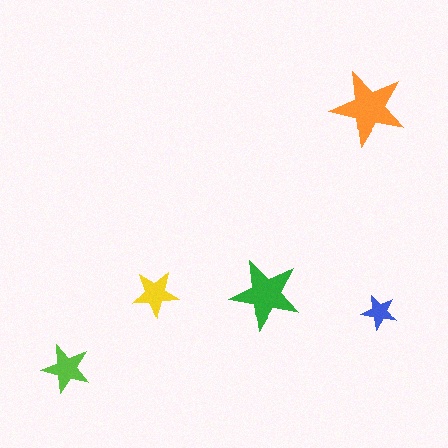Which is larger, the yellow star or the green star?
The green one.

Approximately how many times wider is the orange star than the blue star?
About 2 times wider.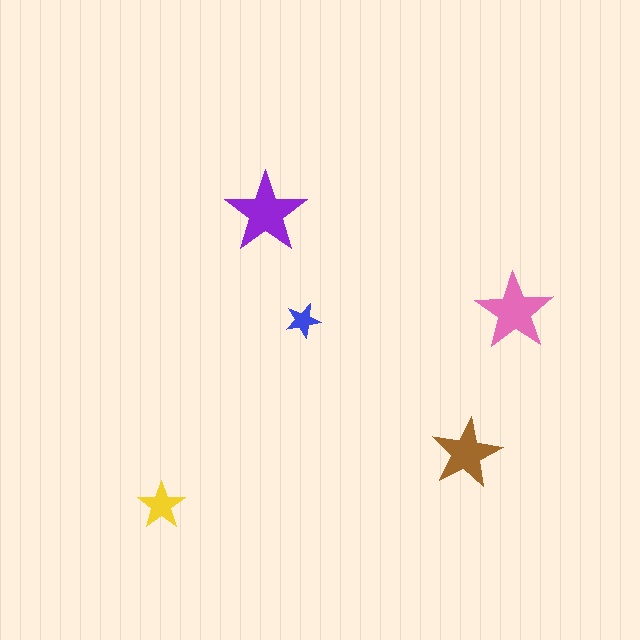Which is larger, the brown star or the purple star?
The purple one.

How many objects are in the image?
There are 5 objects in the image.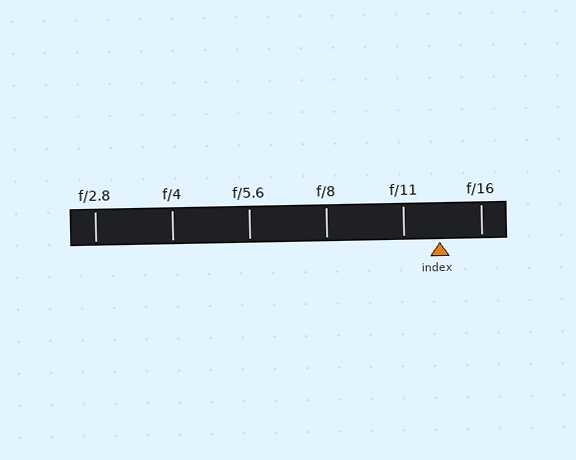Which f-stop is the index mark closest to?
The index mark is closest to f/11.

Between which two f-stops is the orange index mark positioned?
The index mark is between f/11 and f/16.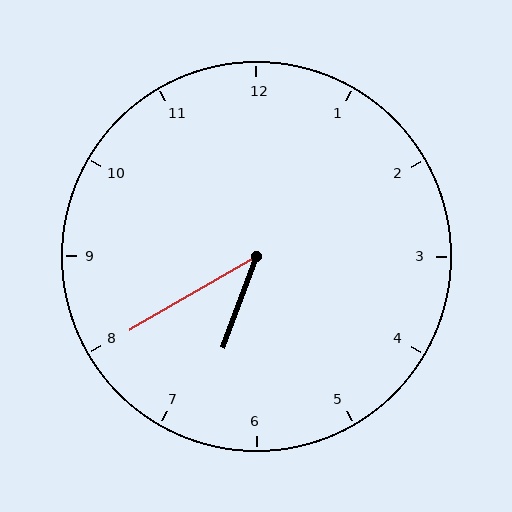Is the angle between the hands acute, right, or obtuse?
It is acute.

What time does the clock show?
6:40.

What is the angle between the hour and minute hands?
Approximately 40 degrees.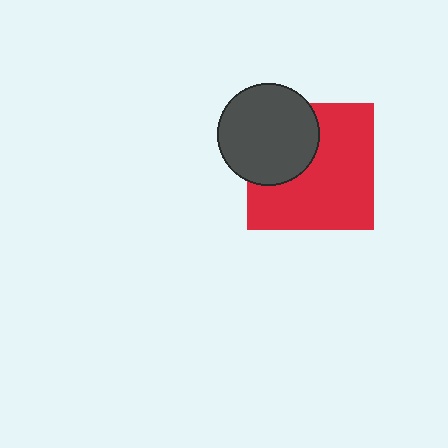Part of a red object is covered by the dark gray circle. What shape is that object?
It is a square.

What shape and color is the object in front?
The object in front is a dark gray circle.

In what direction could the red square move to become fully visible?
The red square could move toward the lower-right. That would shift it out from behind the dark gray circle entirely.